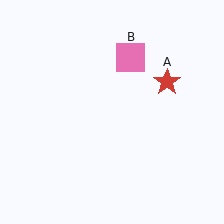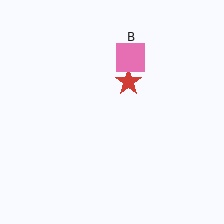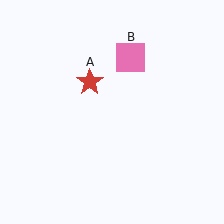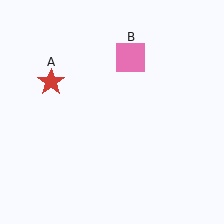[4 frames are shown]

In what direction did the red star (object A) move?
The red star (object A) moved left.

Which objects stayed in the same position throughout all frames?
Pink square (object B) remained stationary.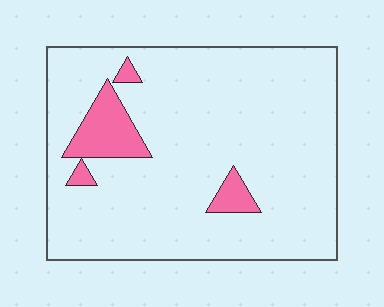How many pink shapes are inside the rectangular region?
4.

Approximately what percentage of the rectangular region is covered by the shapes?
Approximately 10%.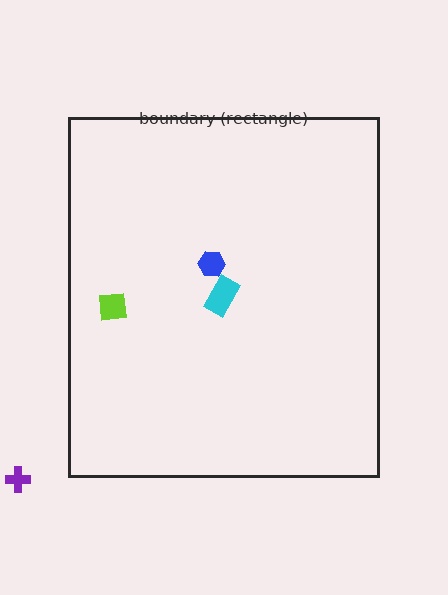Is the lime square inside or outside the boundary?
Inside.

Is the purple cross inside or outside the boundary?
Outside.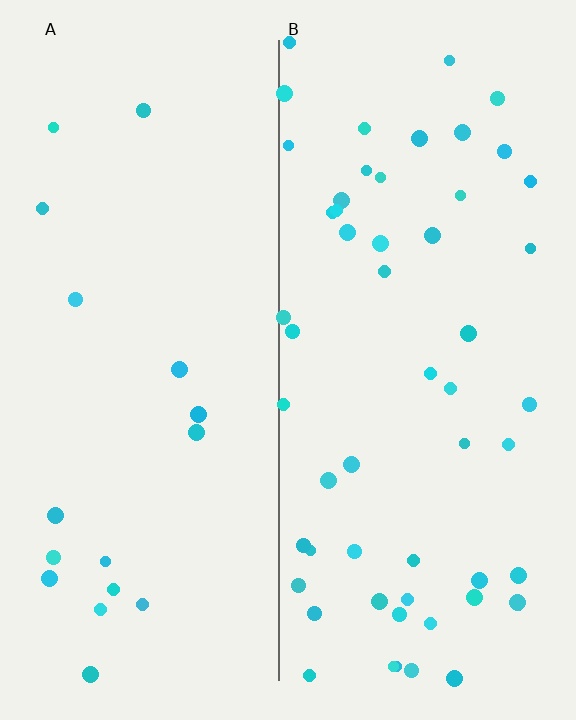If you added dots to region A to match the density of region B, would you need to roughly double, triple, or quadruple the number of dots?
Approximately triple.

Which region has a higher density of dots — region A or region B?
B (the right).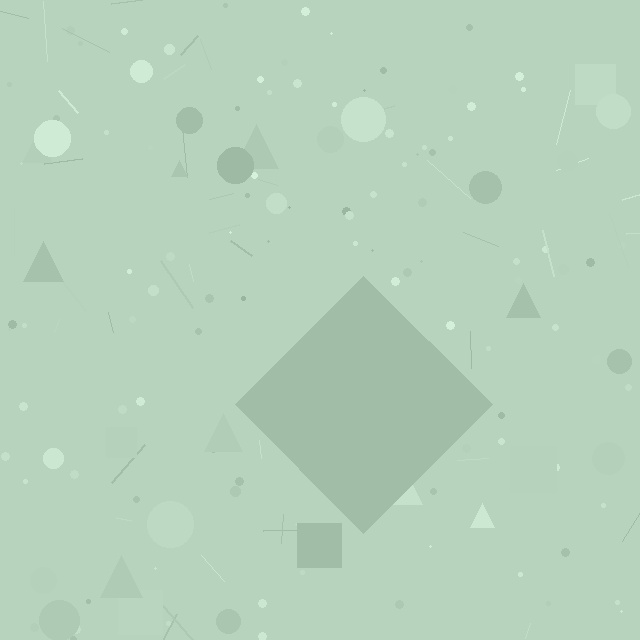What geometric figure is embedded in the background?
A diamond is embedded in the background.